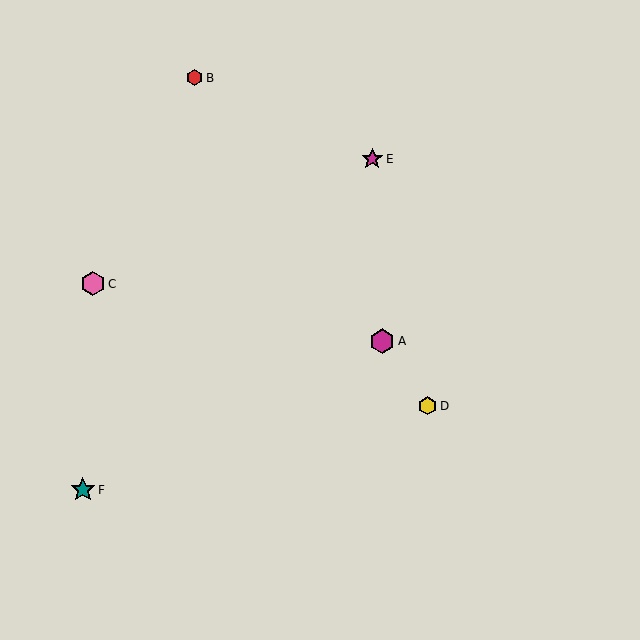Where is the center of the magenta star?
The center of the magenta star is at (372, 159).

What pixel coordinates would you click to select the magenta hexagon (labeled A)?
Click at (382, 341) to select the magenta hexagon A.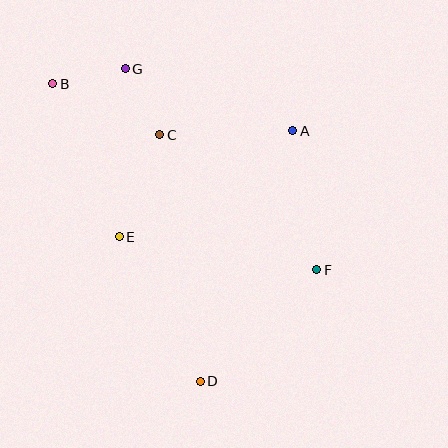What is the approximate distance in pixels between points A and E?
The distance between A and E is approximately 203 pixels.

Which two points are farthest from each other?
Points B and D are farthest from each other.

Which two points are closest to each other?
Points B and G are closest to each other.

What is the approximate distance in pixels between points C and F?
The distance between C and F is approximately 207 pixels.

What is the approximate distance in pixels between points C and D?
The distance between C and D is approximately 250 pixels.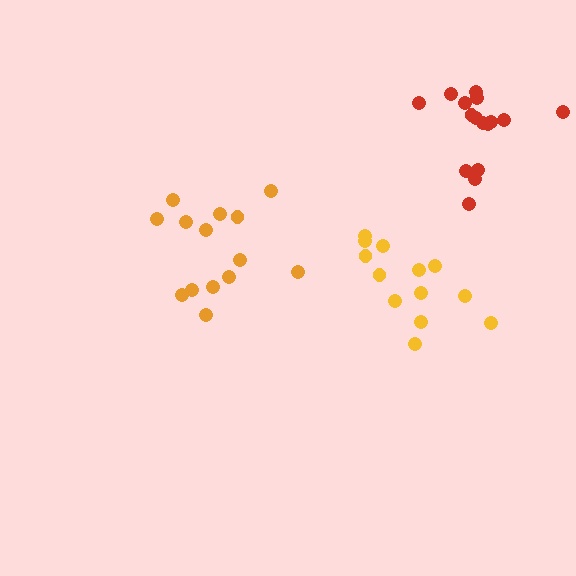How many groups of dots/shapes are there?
There are 3 groups.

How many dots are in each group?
Group 1: 14 dots, Group 2: 16 dots, Group 3: 13 dots (43 total).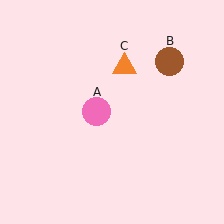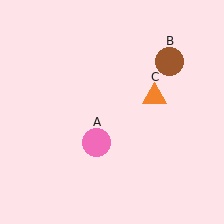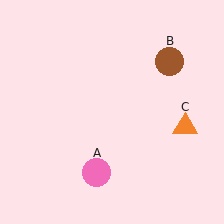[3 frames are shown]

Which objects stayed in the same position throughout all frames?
Brown circle (object B) remained stationary.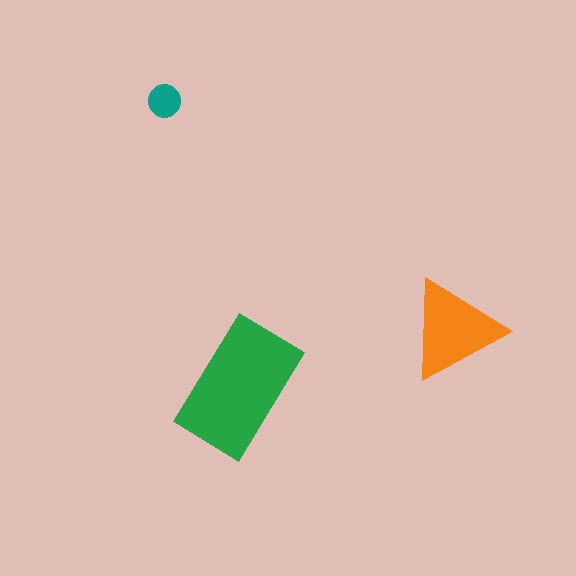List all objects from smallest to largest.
The teal circle, the orange triangle, the green rectangle.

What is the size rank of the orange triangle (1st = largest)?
2nd.